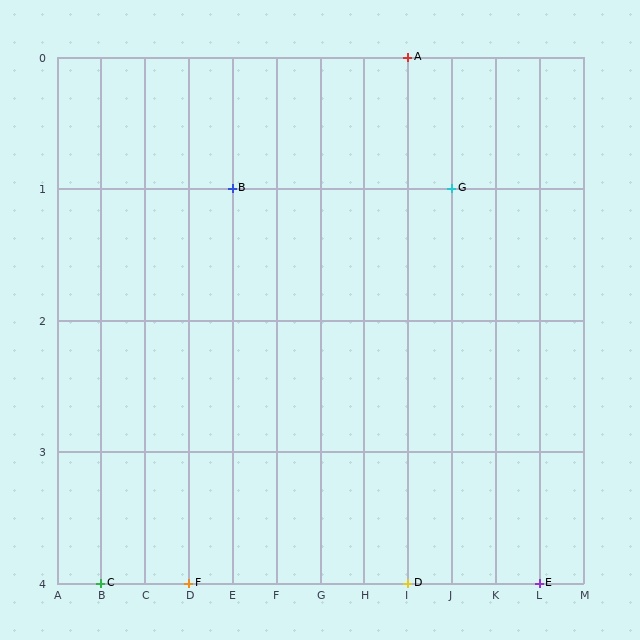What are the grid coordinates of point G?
Point G is at grid coordinates (J, 1).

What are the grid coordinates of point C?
Point C is at grid coordinates (B, 4).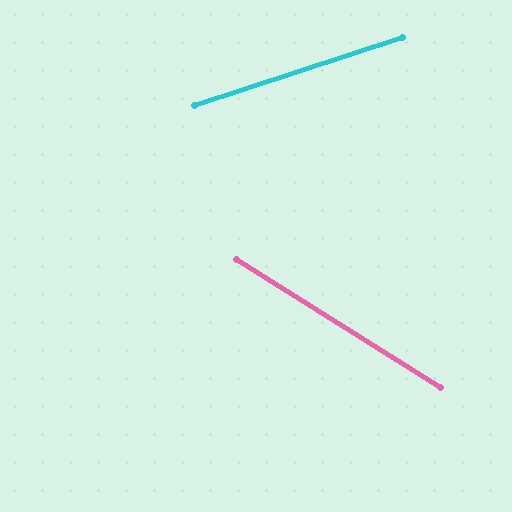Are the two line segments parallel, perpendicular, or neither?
Neither parallel nor perpendicular — they differ by about 50°.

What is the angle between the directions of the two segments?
Approximately 50 degrees.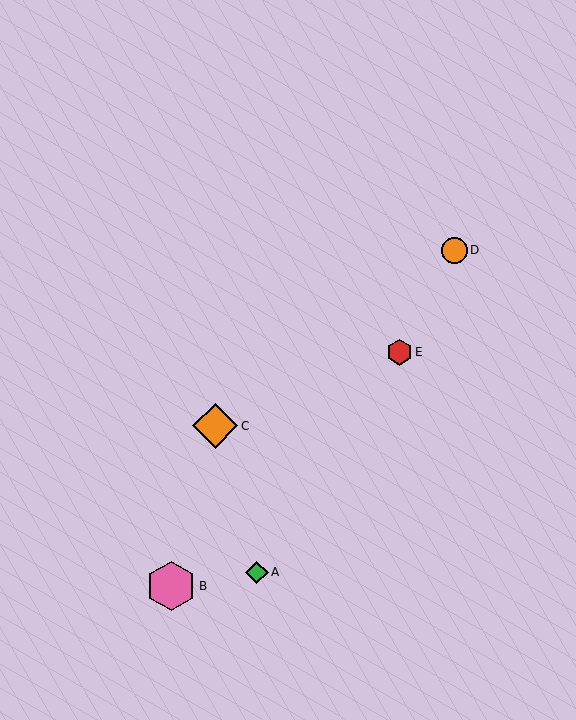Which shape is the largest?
The pink hexagon (labeled B) is the largest.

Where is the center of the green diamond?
The center of the green diamond is at (257, 572).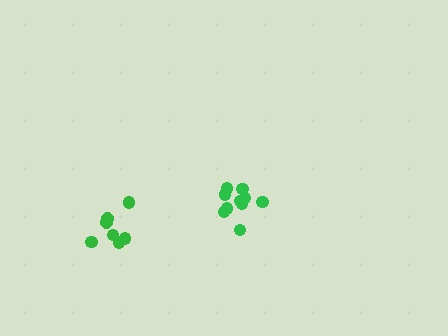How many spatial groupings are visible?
There are 2 spatial groupings.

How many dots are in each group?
Group 1: 7 dots, Group 2: 10 dots (17 total).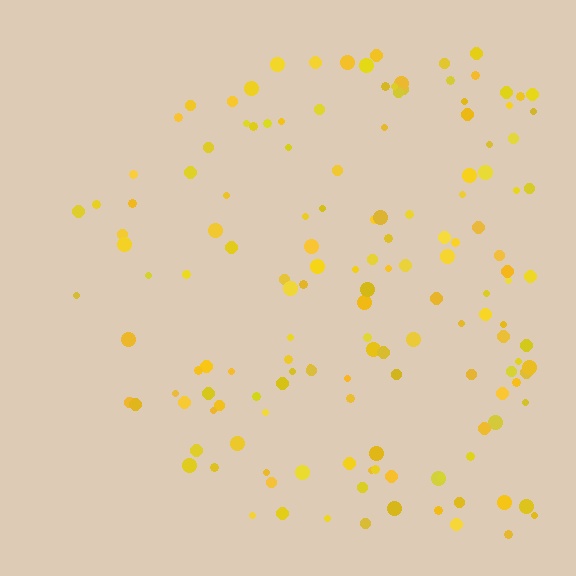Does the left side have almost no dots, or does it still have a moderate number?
Still a moderate number, just noticeably fewer than the right.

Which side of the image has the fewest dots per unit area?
The left.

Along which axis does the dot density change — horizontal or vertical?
Horizontal.